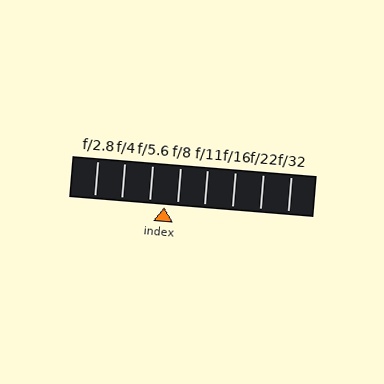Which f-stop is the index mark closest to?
The index mark is closest to f/8.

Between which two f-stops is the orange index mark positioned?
The index mark is between f/5.6 and f/8.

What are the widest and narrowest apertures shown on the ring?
The widest aperture shown is f/2.8 and the narrowest is f/32.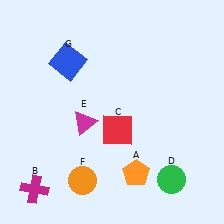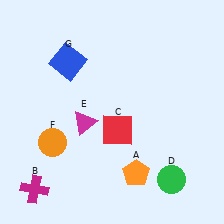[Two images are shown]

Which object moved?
The orange circle (F) moved up.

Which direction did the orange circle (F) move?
The orange circle (F) moved up.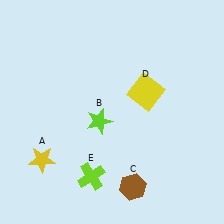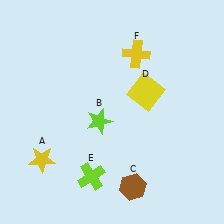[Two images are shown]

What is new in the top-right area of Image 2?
A yellow cross (F) was added in the top-right area of Image 2.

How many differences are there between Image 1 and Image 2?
There is 1 difference between the two images.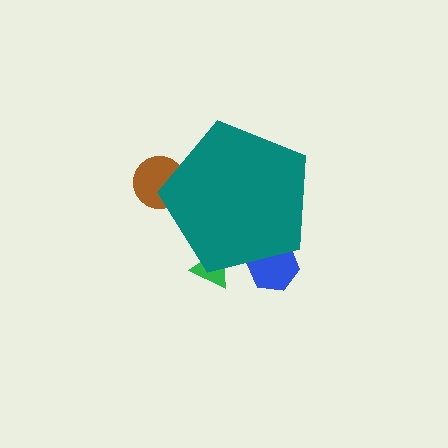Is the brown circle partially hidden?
Yes, the brown circle is partially hidden behind the teal pentagon.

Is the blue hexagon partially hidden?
Yes, the blue hexagon is partially hidden behind the teal pentagon.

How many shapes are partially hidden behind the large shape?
3 shapes are partially hidden.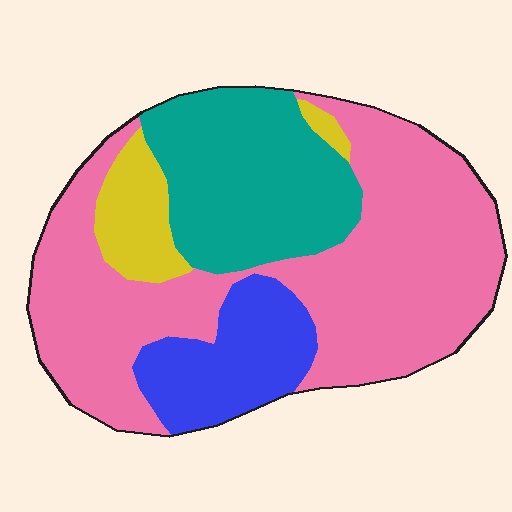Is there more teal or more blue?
Teal.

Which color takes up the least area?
Yellow, at roughly 10%.